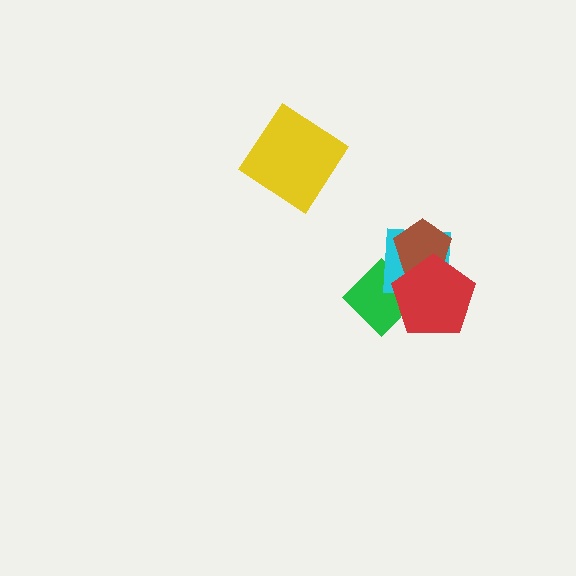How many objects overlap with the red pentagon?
3 objects overlap with the red pentagon.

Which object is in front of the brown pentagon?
The red pentagon is in front of the brown pentagon.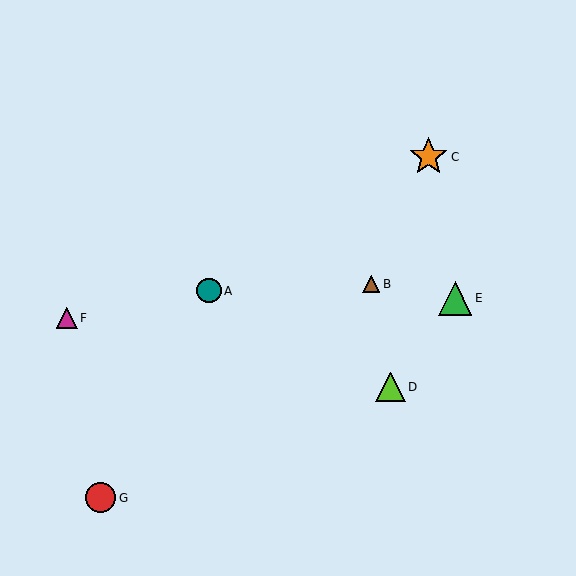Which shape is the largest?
The orange star (labeled C) is the largest.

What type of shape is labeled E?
Shape E is a green triangle.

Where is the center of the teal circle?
The center of the teal circle is at (209, 291).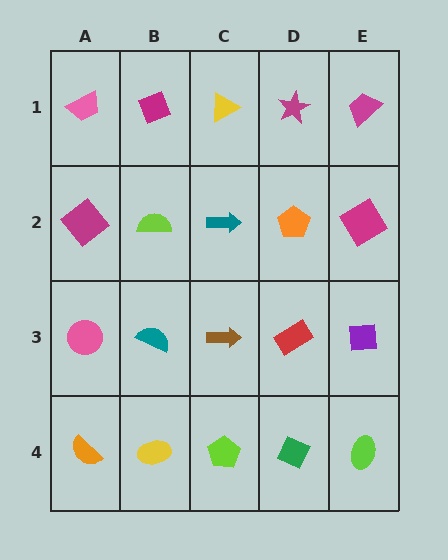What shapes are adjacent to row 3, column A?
A magenta diamond (row 2, column A), an orange semicircle (row 4, column A), a teal semicircle (row 3, column B).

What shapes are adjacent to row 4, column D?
A red rectangle (row 3, column D), a lime pentagon (row 4, column C), a lime ellipse (row 4, column E).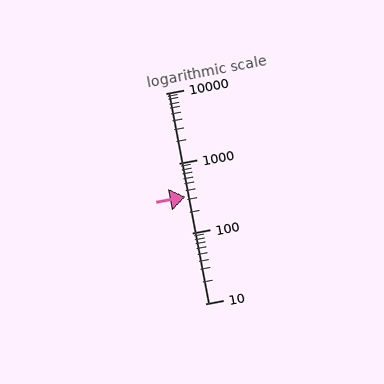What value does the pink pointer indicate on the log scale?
The pointer indicates approximately 330.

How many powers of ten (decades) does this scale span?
The scale spans 3 decades, from 10 to 10000.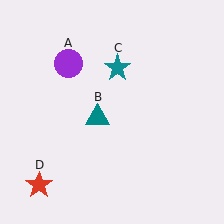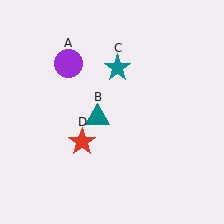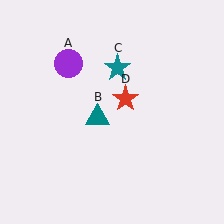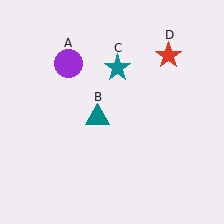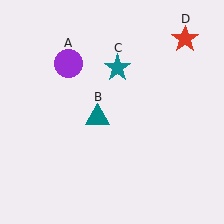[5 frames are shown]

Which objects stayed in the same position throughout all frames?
Purple circle (object A) and teal triangle (object B) and teal star (object C) remained stationary.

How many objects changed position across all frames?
1 object changed position: red star (object D).